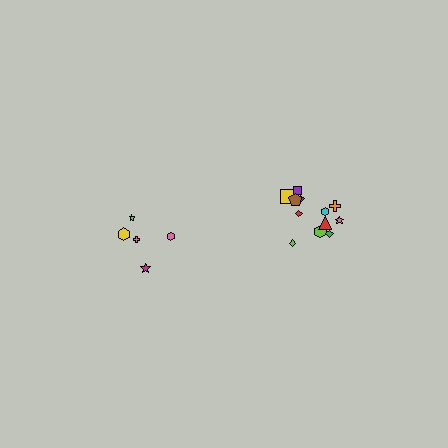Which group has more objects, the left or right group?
The right group.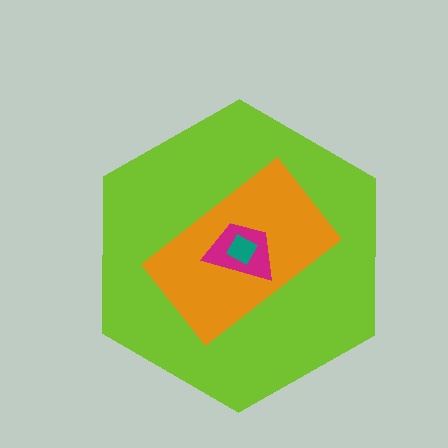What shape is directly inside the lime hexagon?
The orange rectangle.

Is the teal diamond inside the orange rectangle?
Yes.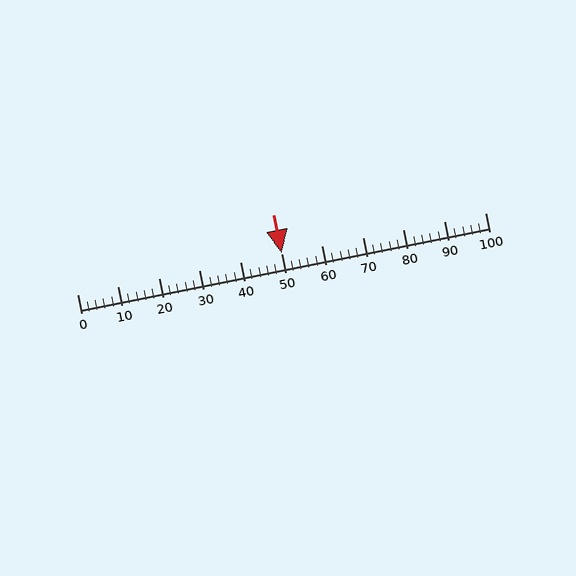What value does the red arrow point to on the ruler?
The red arrow points to approximately 50.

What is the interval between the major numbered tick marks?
The major tick marks are spaced 10 units apart.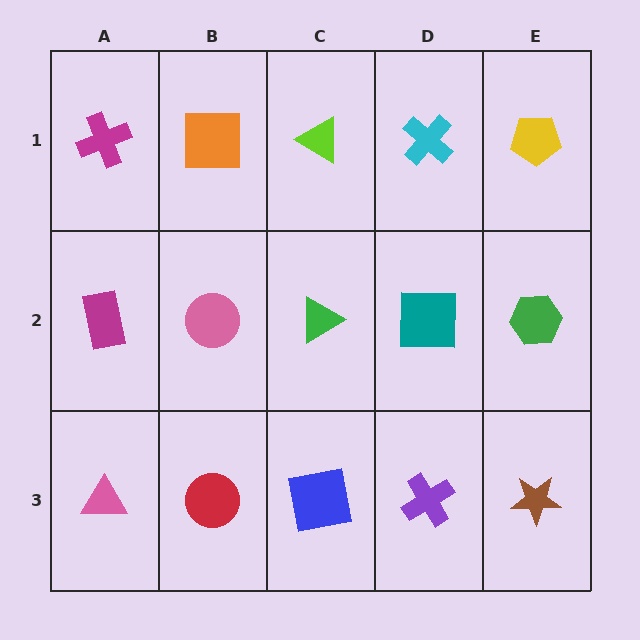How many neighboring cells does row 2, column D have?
4.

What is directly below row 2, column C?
A blue square.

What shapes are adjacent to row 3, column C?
A green triangle (row 2, column C), a red circle (row 3, column B), a purple cross (row 3, column D).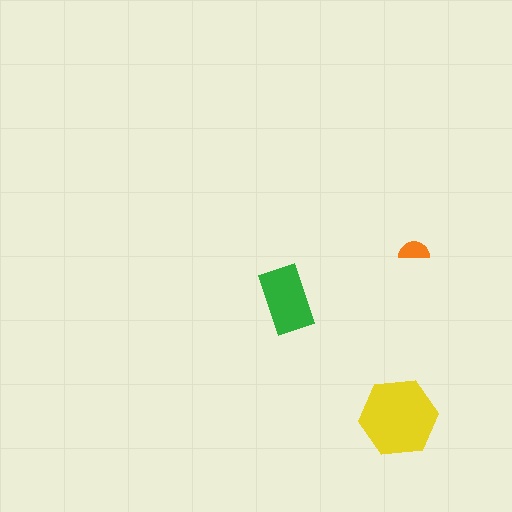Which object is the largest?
The yellow hexagon.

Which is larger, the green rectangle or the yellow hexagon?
The yellow hexagon.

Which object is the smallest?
The orange semicircle.